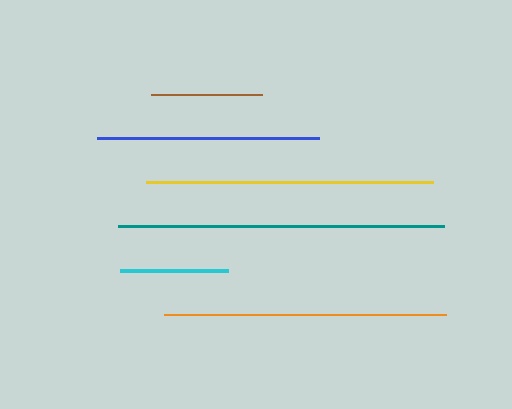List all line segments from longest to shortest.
From longest to shortest: teal, yellow, orange, blue, brown, cyan.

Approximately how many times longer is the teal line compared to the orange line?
The teal line is approximately 1.2 times the length of the orange line.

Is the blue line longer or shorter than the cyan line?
The blue line is longer than the cyan line.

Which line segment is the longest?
The teal line is the longest at approximately 326 pixels.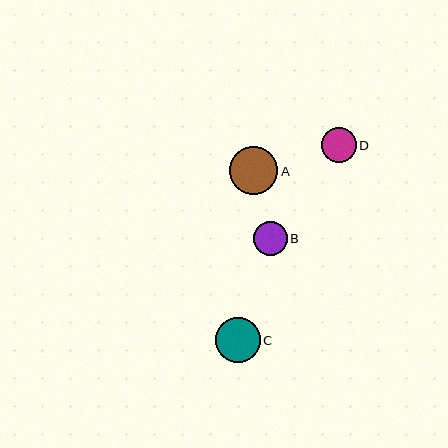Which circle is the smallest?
Circle B is the smallest with a size of approximately 34 pixels.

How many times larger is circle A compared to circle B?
Circle A is approximately 1.4 times the size of circle B.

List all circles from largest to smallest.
From largest to smallest: A, C, D, B.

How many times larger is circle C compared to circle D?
Circle C is approximately 1.3 times the size of circle D.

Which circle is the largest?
Circle A is the largest with a size of approximately 48 pixels.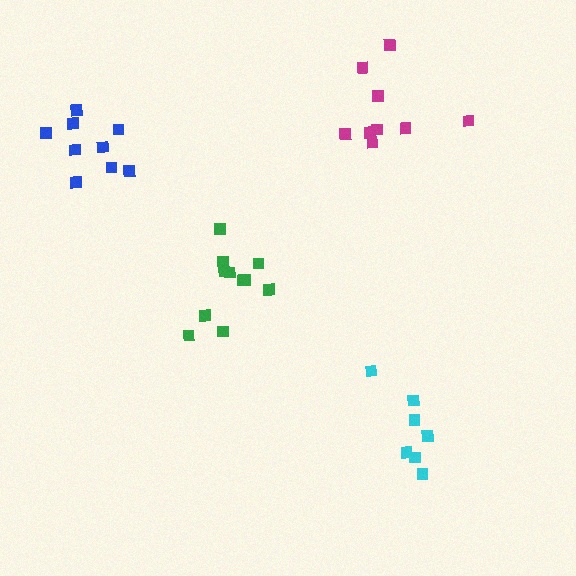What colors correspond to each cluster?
The clusters are colored: green, magenta, blue, cyan.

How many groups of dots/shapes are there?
There are 4 groups.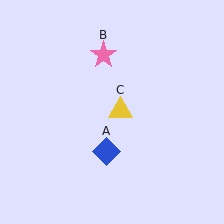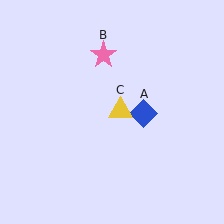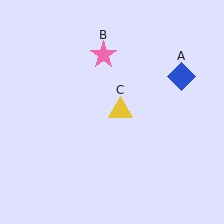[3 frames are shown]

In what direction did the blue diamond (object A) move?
The blue diamond (object A) moved up and to the right.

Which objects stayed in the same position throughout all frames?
Pink star (object B) and yellow triangle (object C) remained stationary.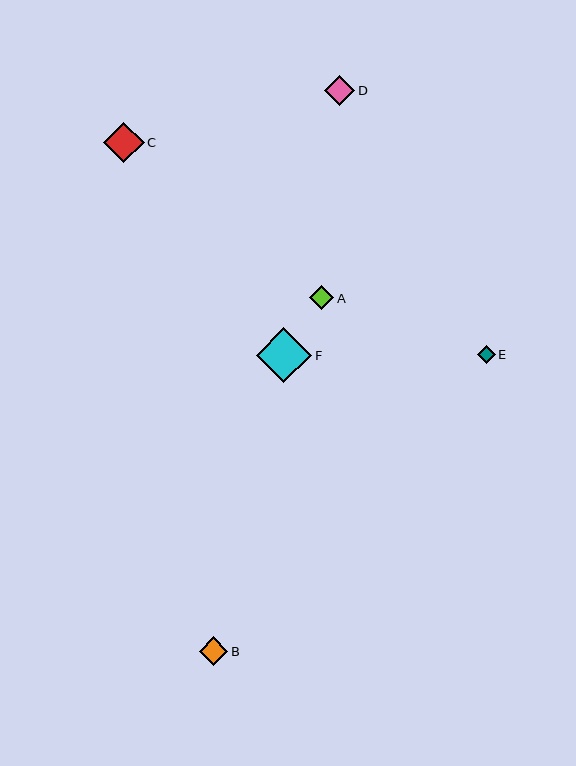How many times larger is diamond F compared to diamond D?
Diamond F is approximately 1.8 times the size of diamond D.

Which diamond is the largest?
Diamond F is the largest with a size of approximately 55 pixels.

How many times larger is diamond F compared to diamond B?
Diamond F is approximately 1.9 times the size of diamond B.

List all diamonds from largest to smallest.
From largest to smallest: F, C, D, B, A, E.